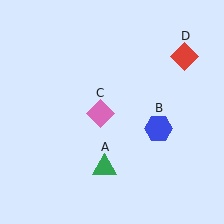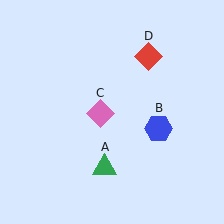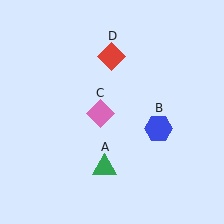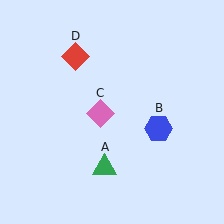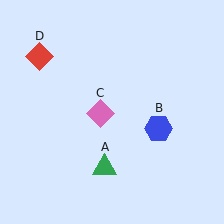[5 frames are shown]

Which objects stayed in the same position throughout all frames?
Green triangle (object A) and blue hexagon (object B) and pink diamond (object C) remained stationary.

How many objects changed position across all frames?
1 object changed position: red diamond (object D).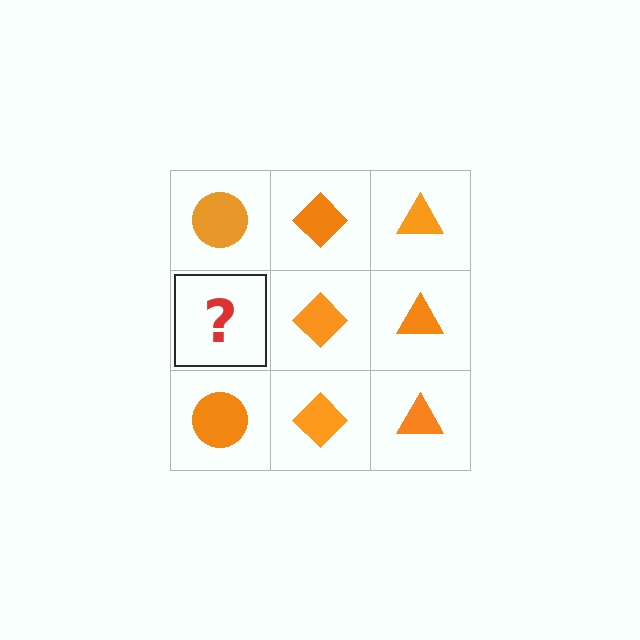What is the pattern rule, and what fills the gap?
The rule is that each column has a consistent shape. The gap should be filled with an orange circle.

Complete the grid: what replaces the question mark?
The question mark should be replaced with an orange circle.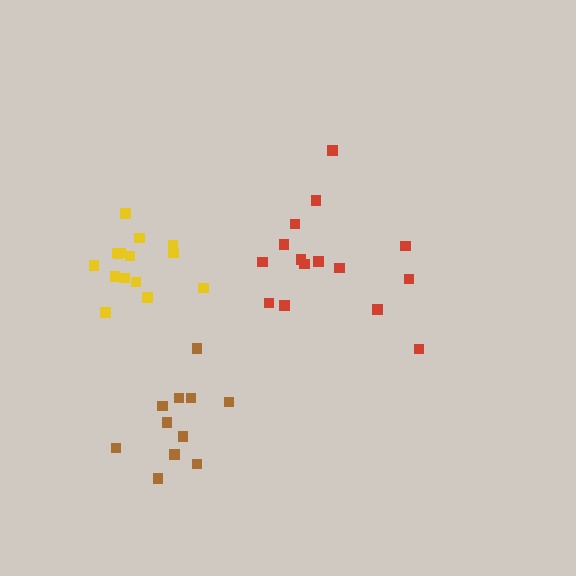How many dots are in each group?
Group 1: 15 dots, Group 2: 15 dots, Group 3: 11 dots (41 total).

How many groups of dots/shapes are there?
There are 3 groups.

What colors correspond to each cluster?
The clusters are colored: red, yellow, brown.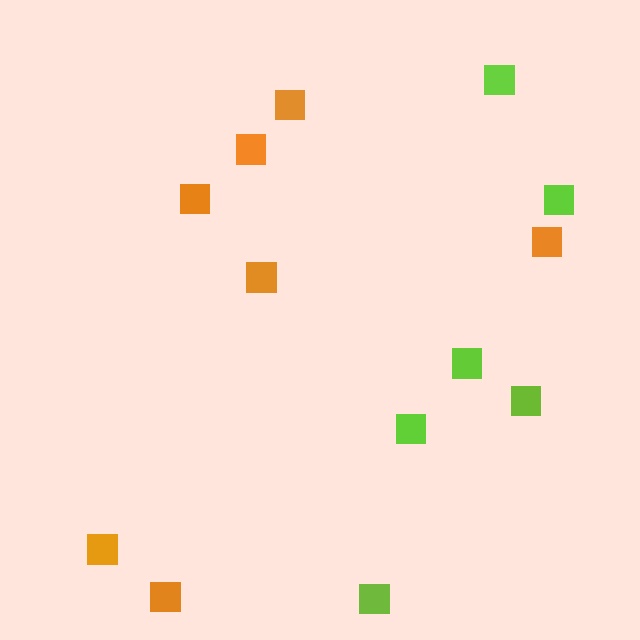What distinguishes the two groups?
There are 2 groups: one group of lime squares (6) and one group of orange squares (7).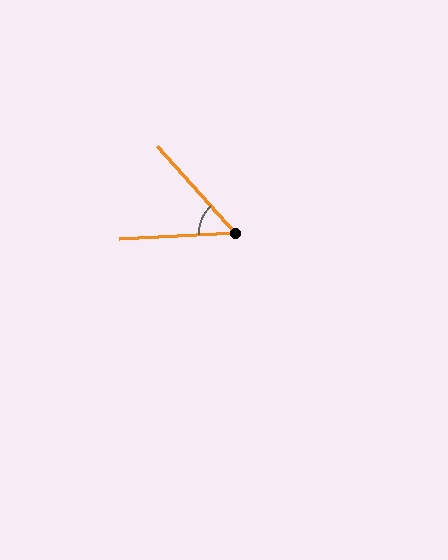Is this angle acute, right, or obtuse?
It is acute.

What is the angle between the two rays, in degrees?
Approximately 51 degrees.